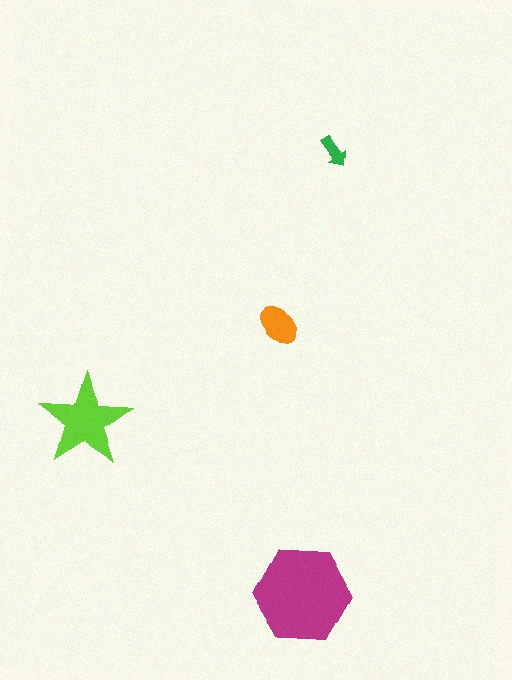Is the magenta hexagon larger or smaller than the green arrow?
Larger.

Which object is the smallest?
The green arrow.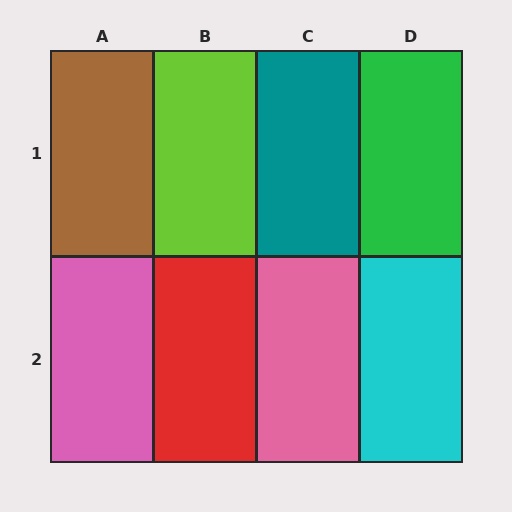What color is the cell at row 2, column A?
Pink.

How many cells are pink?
2 cells are pink.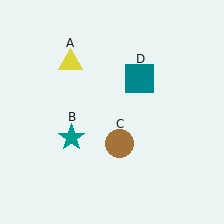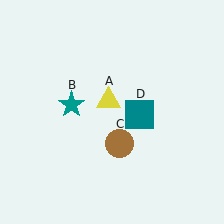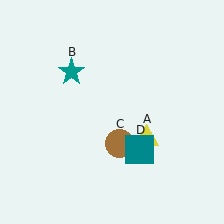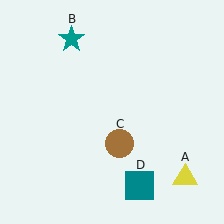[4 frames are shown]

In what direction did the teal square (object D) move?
The teal square (object D) moved down.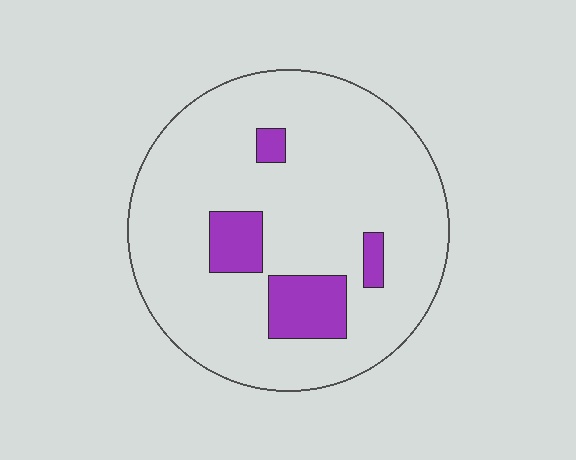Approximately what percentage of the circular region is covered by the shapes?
Approximately 15%.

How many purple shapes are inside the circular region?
4.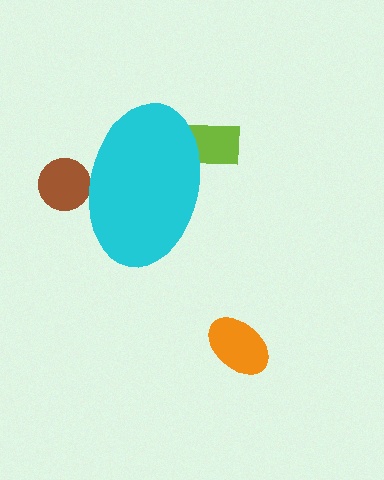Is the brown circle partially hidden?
Yes, the brown circle is partially hidden behind the cyan ellipse.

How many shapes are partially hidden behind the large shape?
2 shapes are partially hidden.